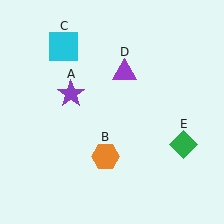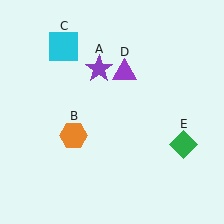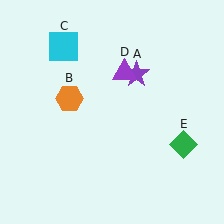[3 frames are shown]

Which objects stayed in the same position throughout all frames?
Cyan square (object C) and purple triangle (object D) and green diamond (object E) remained stationary.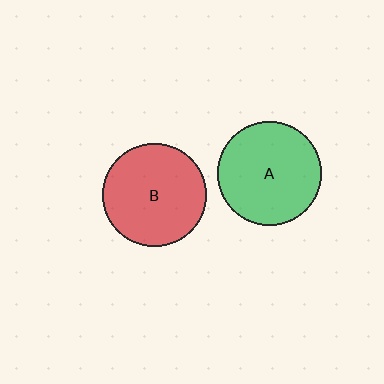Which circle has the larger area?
Circle A (green).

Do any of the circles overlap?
No, none of the circles overlap.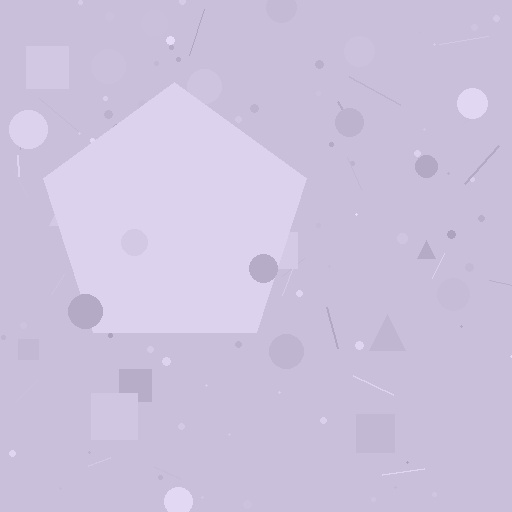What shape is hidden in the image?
A pentagon is hidden in the image.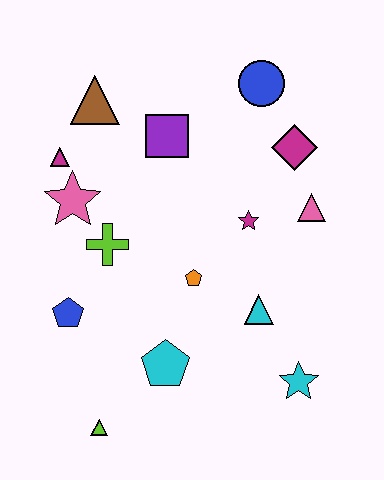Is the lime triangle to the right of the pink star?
Yes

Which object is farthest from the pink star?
The cyan star is farthest from the pink star.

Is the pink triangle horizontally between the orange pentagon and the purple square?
No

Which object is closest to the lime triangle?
The cyan pentagon is closest to the lime triangle.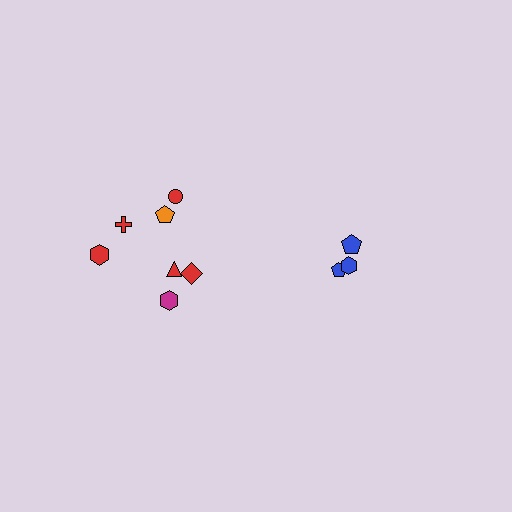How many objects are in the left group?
There are 7 objects.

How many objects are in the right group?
There are 3 objects.